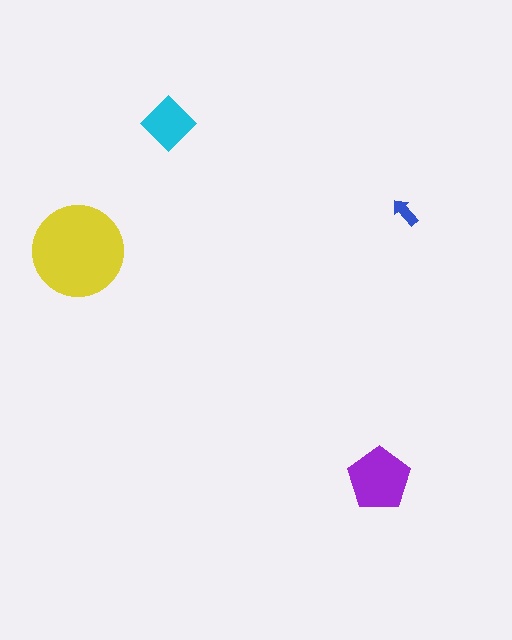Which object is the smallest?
The blue arrow.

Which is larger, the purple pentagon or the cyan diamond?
The purple pentagon.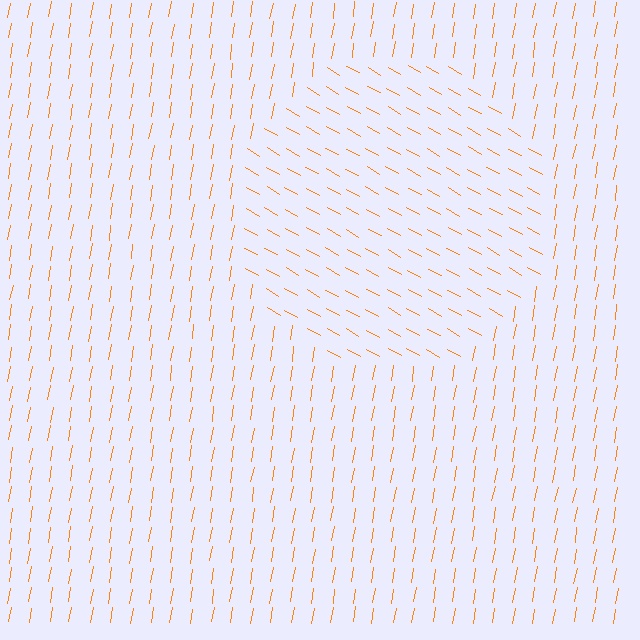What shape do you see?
I see a circle.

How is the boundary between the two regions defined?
The boundary is defined purely by a change in line orientation (approximately 71 degrees difference). All lines are the same color and thickness.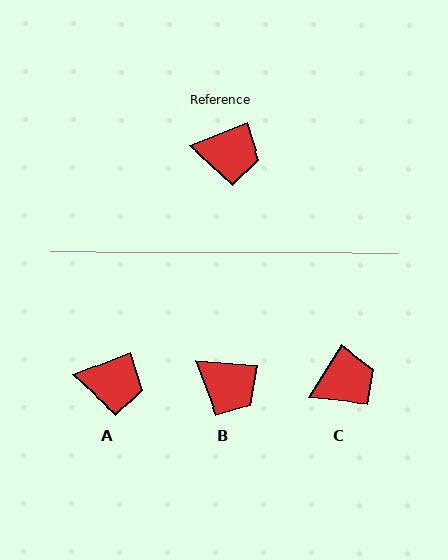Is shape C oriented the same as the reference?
No, it is off by about 36 degrees.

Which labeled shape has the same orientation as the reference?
A.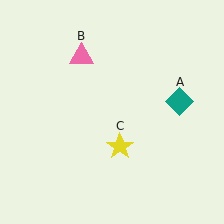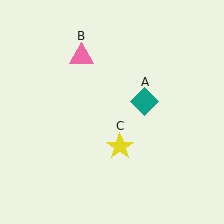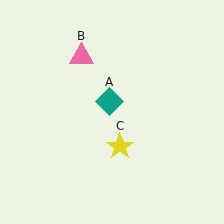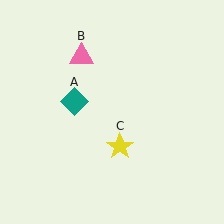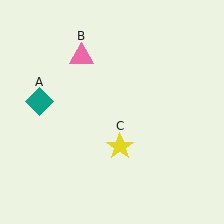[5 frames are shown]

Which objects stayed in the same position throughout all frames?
Pink triangle (object B) and yellow star (object C) remained stationary.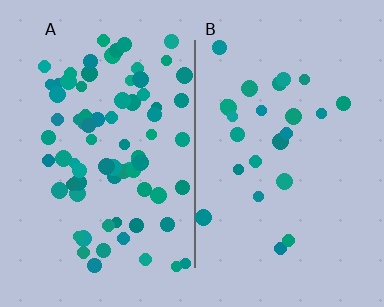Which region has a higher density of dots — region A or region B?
A (the left).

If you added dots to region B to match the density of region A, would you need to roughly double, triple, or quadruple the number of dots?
Approximately triple.